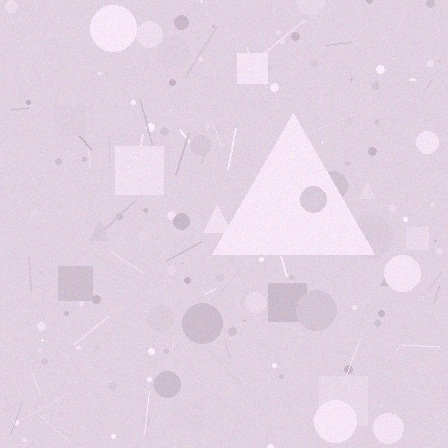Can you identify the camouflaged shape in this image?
The camouflaged shape is a triangle.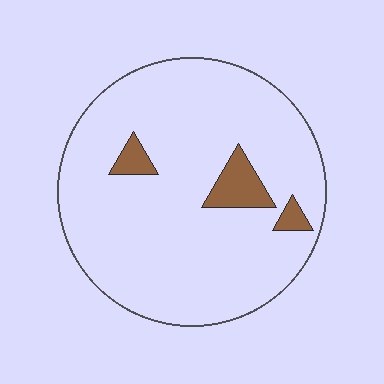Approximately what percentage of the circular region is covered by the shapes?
Approximately 10%.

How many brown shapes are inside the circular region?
3.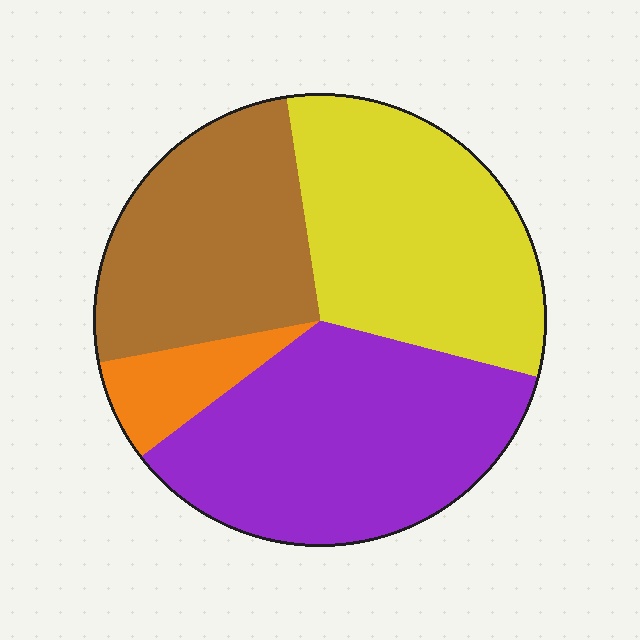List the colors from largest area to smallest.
From largest to smallest: purple, yellow, brown, orange.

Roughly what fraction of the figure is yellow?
Yellow takes up between a quarter and a half of the figure.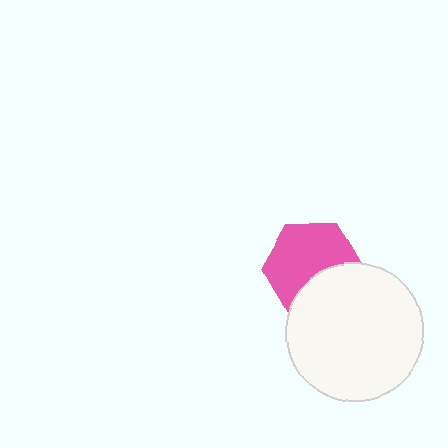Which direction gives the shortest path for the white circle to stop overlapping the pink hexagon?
Moving down gives the shortest separation.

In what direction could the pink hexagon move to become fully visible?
The pink hexagon could move up. That would shift it out from behind the white circle entirely.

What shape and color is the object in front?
The object in front is a white circle.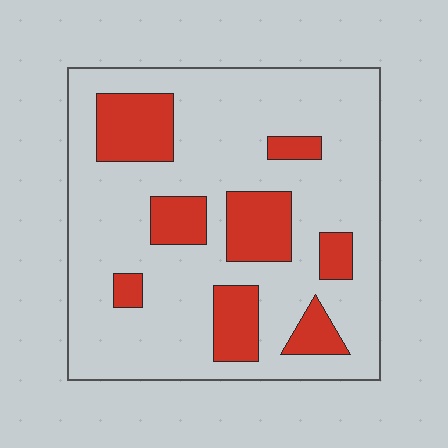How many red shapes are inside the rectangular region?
8.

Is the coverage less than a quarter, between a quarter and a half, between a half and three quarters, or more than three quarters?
Less than a quarter.